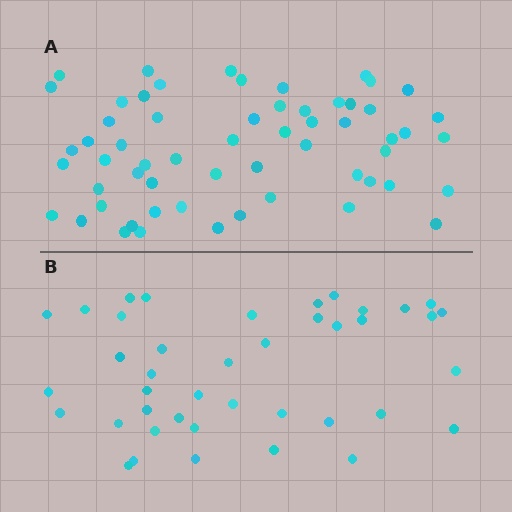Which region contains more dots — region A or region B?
Region A (the top region) has more dots.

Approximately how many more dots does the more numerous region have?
Region A has approximately 20 more dots than region B.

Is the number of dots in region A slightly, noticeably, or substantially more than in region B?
Region A has noticeably more, but not dramatically so. The ratio is roughly 1.4 to 1.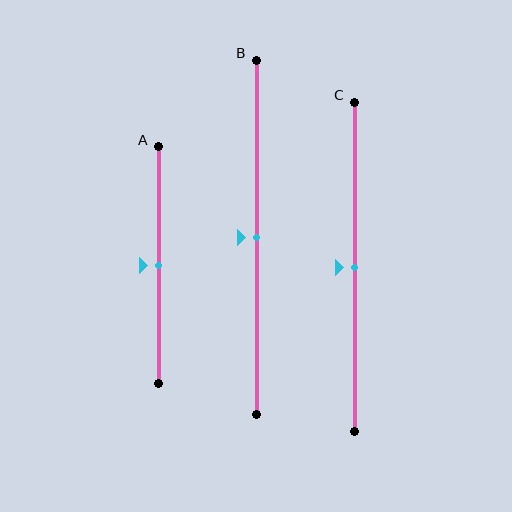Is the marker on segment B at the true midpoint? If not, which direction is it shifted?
Yes, the marker on segment B is at the true midpoint.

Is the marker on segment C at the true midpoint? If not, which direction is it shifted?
Yes, the marker on segment C is at the true midpoint.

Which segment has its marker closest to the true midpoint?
Segment A has its marker closest to the true midpoint.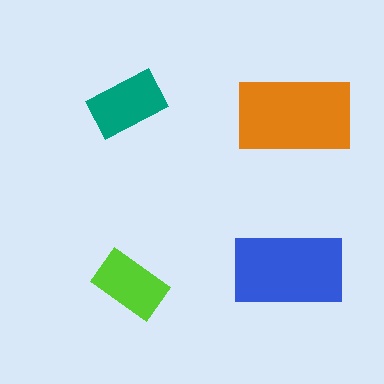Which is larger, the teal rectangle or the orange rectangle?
The orange one.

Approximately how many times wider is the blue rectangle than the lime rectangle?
About 1.5 times wider.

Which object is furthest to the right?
The orange rectangle is rightmost.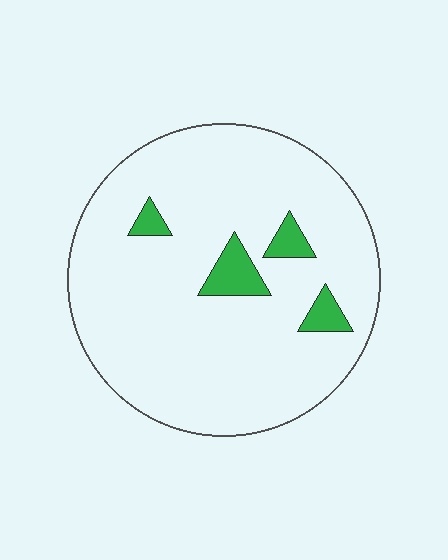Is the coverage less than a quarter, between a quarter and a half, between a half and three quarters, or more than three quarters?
Less than a quarter.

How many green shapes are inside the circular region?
4.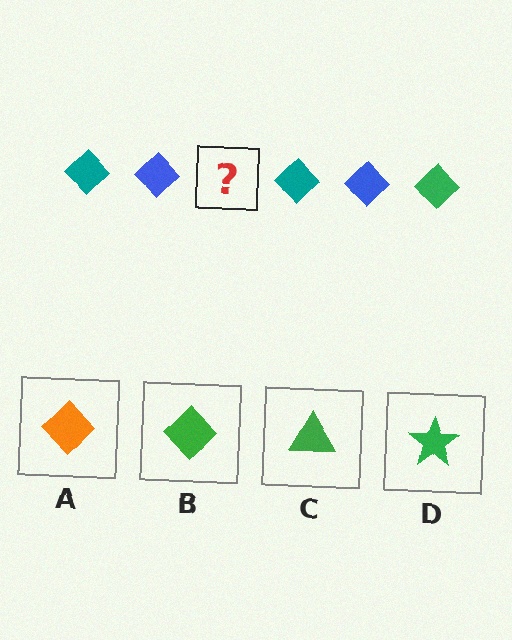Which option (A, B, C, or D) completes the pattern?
B.